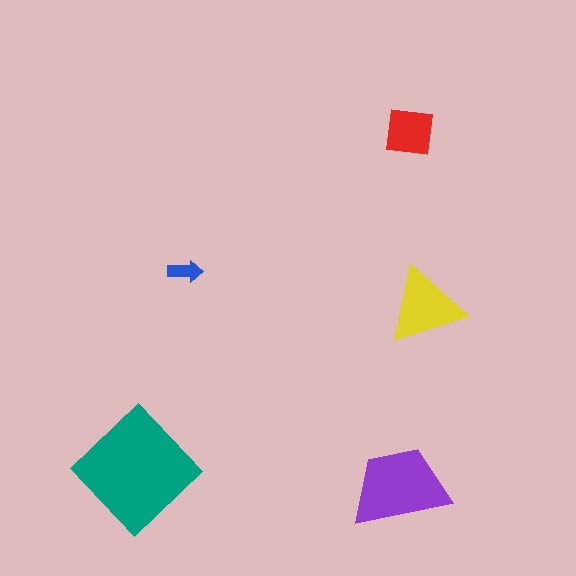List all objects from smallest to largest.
The blue arrow, the red square, the yellow triangle, the purple trapezoid, the teal diamond.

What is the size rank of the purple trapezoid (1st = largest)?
2nd.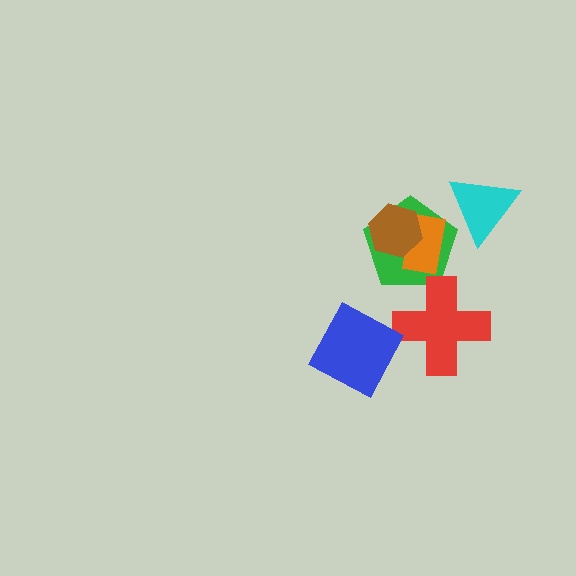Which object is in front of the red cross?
The blue diamond is in front of the red cross.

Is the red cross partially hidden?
Yes, it is partially covered by another shape.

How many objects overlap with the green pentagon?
4 objects overlap with the green pentagon.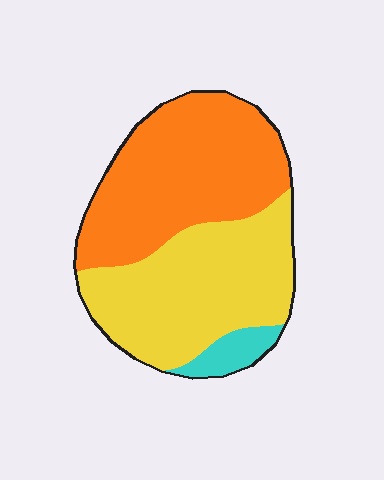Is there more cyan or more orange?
Orange.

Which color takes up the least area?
Cyan, at roughly 5%.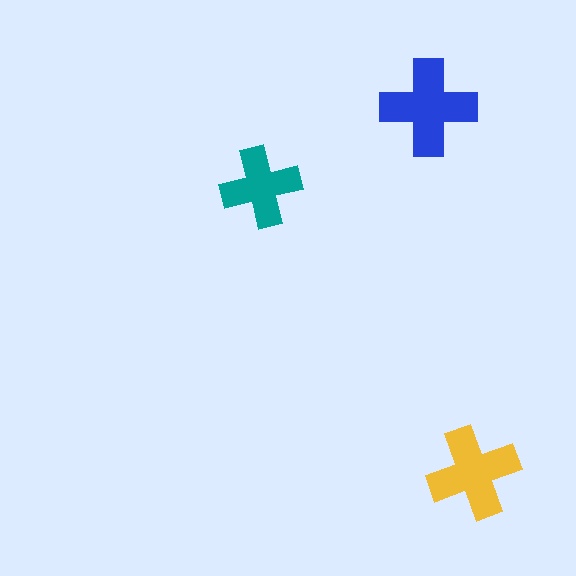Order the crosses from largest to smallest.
the blue one, the yellow one, the teal one.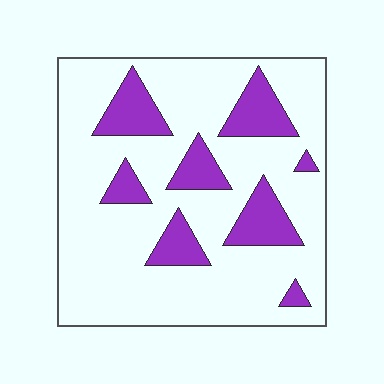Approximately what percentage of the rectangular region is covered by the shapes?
Approximately 20%.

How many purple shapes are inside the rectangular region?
8.